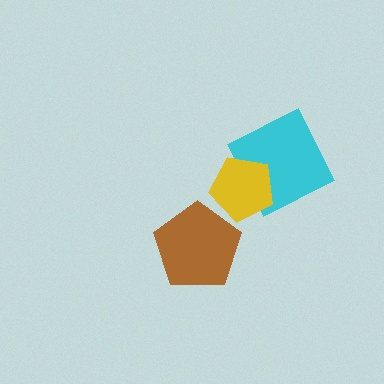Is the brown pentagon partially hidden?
No, no other shape covers it.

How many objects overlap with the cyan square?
1 object overlaps with the cyan square.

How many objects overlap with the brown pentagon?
0 objects overlap with the brown pentagon.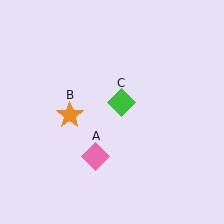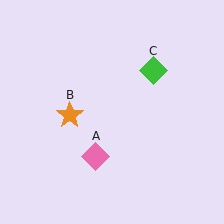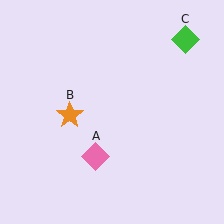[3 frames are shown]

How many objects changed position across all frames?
1 object changed position: green diamond (object C).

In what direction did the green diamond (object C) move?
The green diamond (object C) moved up and to the right.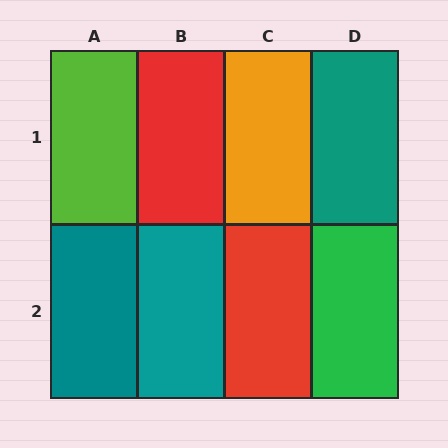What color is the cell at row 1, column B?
Red.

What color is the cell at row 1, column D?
Teal.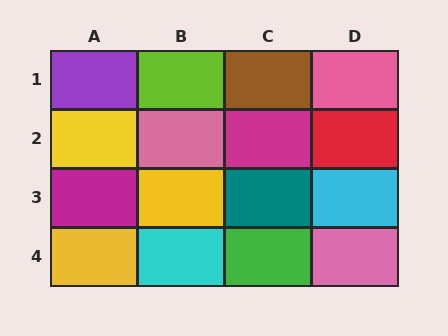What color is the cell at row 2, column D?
Red.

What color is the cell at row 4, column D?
Pink.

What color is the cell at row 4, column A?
Yellow.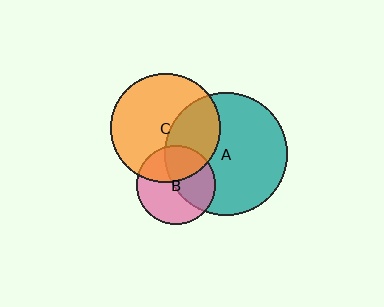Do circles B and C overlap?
Yes.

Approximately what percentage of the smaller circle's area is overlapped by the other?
Approximately 40%.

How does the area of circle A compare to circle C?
Approximately 1.3 times.